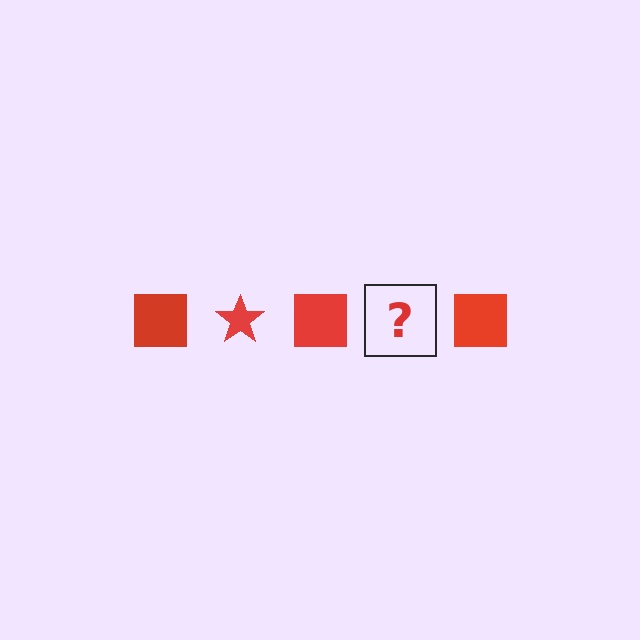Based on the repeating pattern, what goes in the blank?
The blank should be a red star.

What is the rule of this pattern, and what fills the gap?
The rule is that the pattern cycles through square, star shapes in red. The gap should be filled with a red star.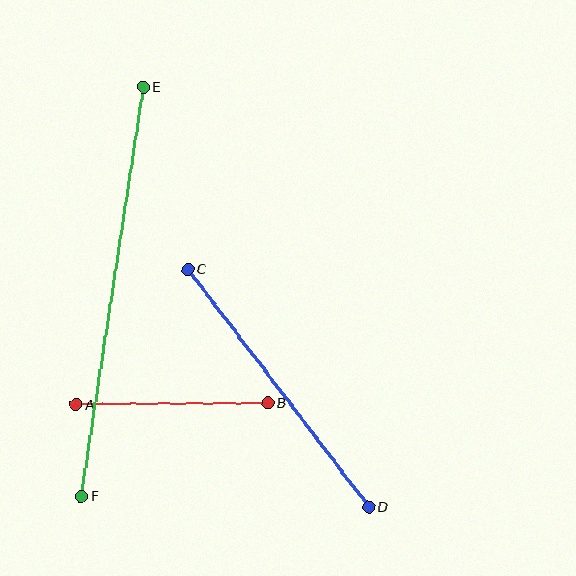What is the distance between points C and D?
The distance is approximately 298 pixels.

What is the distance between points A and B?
The distance is approximately 191 pixels.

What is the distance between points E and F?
The distance is approximately 414 pixels.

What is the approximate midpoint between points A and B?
The midpoint is at approximately (172, 404) pixels.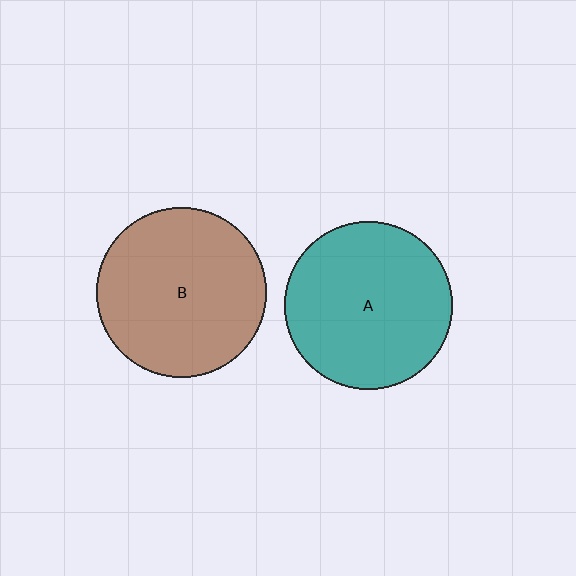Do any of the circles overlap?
No, none of the circles overlap.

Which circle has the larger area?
Circle B (brown).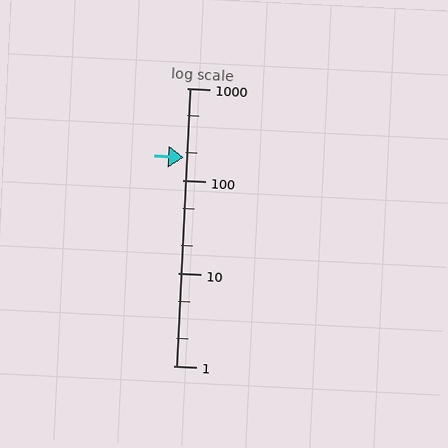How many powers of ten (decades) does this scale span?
The scale spans 3 decades, from 1 to 1000.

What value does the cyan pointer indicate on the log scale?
The pointer indicates approximately 180.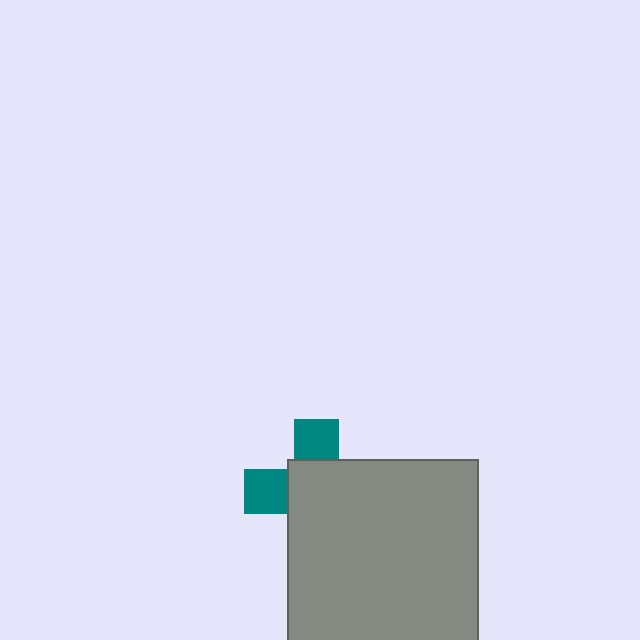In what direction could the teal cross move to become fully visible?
The teal cross could move toward the upper-left. That would shift it out from behind the gray square entirely.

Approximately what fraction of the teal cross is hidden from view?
Roughly 66% of the teal cross is hidden behind the gray square.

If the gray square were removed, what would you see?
You would see the complete teal cross.